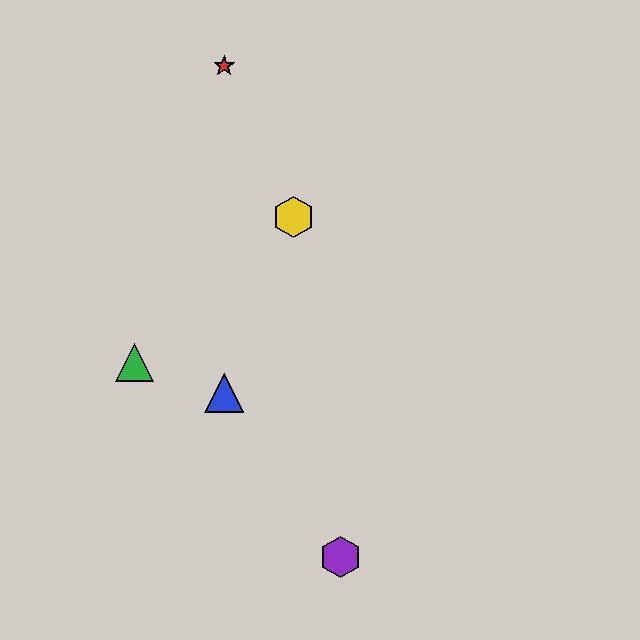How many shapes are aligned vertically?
2 shapes (the red star, the blue triangle) are aligned vertically.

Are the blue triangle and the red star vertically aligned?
Yes, both are at x≈224.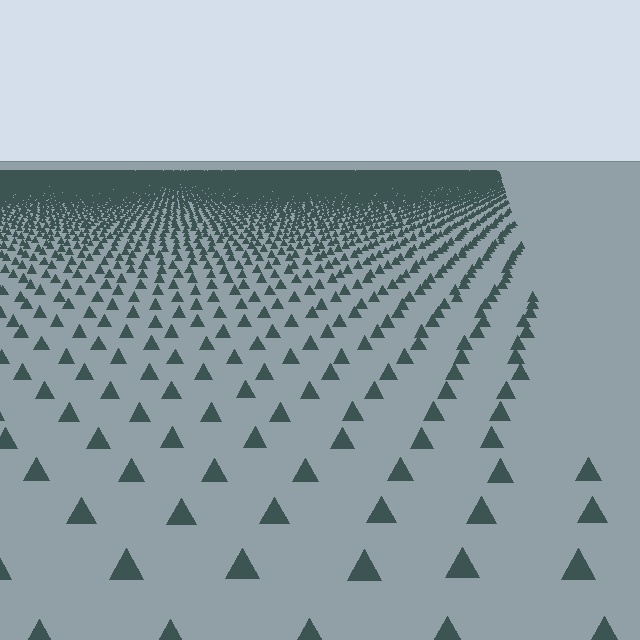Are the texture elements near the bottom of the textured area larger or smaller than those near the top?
Larger. Near the bottom, elements are closer to the viewer and appear at a bigger on-screen size.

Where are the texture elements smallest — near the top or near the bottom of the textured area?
Near the top.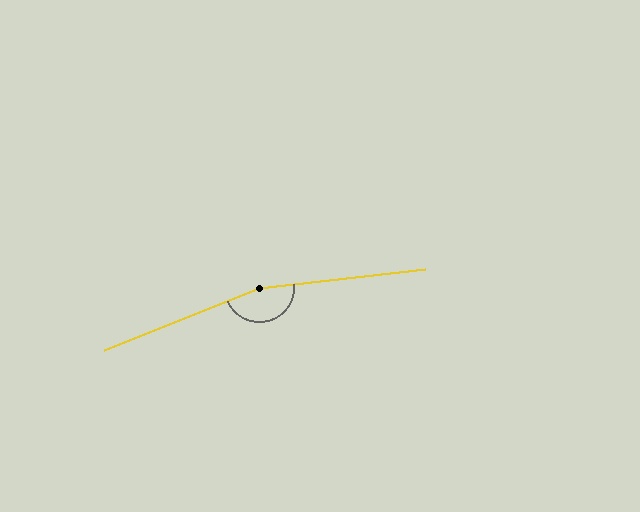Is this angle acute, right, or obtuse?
It is obtuse.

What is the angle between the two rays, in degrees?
Approximately 164 degrees.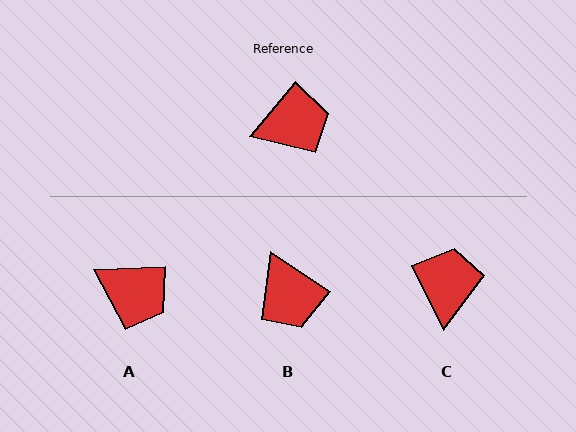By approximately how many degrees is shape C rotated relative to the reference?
Approximately 65 degrees counter-clockwise.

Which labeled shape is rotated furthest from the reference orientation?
B, about 84 degrees away.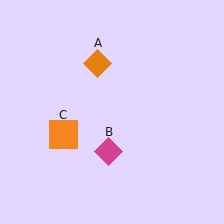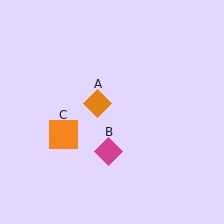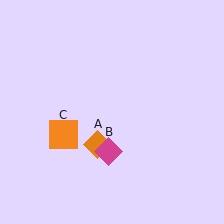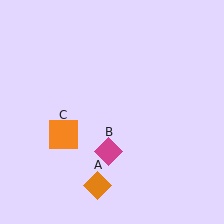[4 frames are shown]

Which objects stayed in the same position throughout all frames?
Magenta diamond (object B) and orange square (object C) remained stationary.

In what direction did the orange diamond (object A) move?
The orange diamond (object A) moved down.